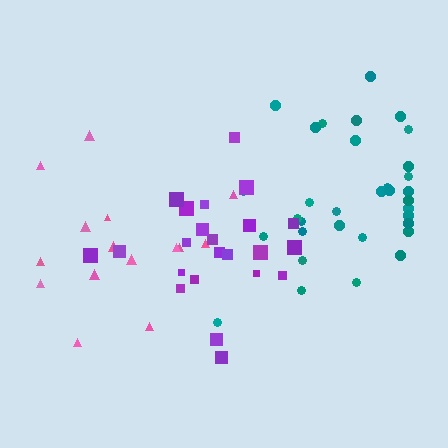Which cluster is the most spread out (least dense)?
Pink.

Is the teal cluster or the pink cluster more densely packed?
Teal.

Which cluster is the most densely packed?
Teal.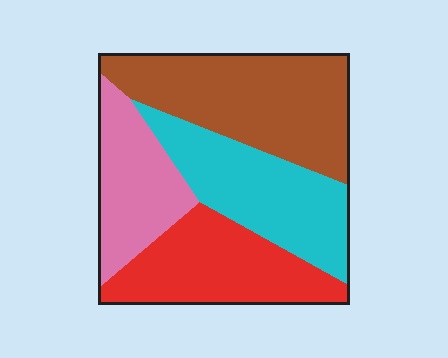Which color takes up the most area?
Brown, at roughly 35%.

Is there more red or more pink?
Red.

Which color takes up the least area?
Pink, at roughly 20%.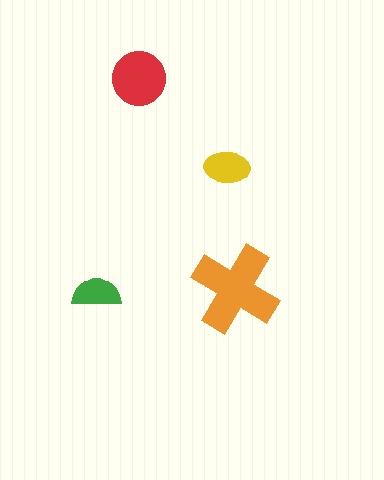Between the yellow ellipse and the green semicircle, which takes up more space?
The yellow ellipse.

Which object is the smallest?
The green semicircle.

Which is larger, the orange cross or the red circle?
The orange cross.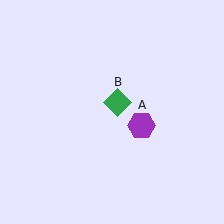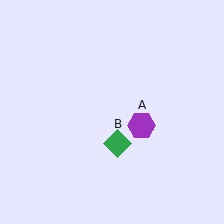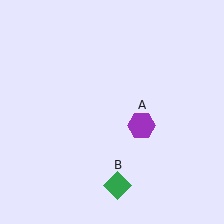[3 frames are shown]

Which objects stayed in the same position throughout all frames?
Purple hexagon (object A) remained stationary.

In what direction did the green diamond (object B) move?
The green diamond (object B) moved down.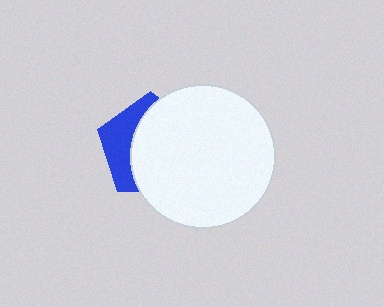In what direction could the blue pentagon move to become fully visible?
The blue pentagon could move left. That would shift it out from behind the white circle entirely.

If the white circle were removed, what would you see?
You would see the complete blue pentagon.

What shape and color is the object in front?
The object in front is a white circle.